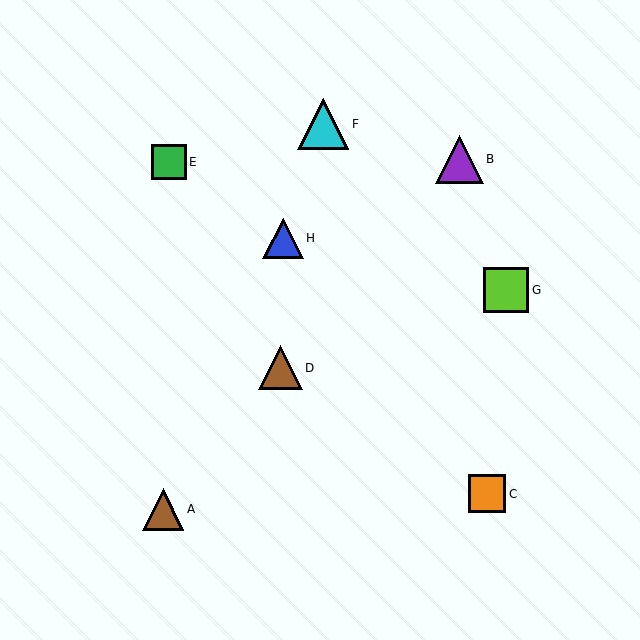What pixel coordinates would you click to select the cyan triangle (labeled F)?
Click at (323, 124) to select the cyan triangle F.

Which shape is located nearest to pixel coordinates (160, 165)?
The green square (labeled E) at (169, 162) is nearest to that location.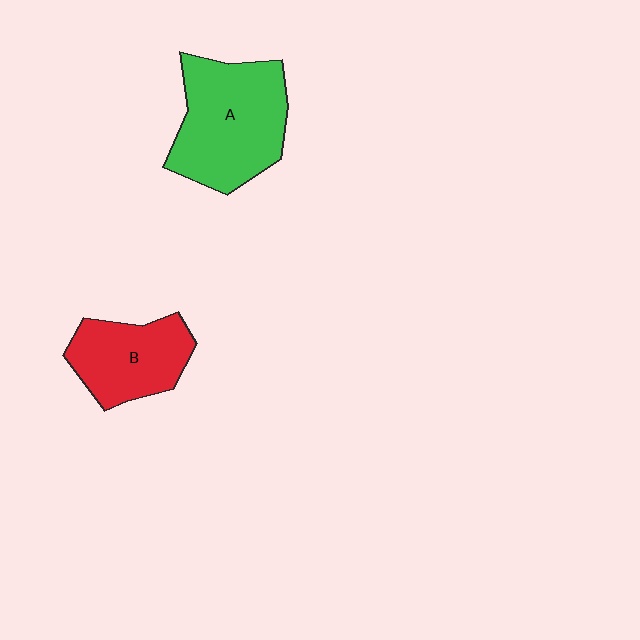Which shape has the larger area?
Shape A (green).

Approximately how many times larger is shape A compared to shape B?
Approximately 1.5 times.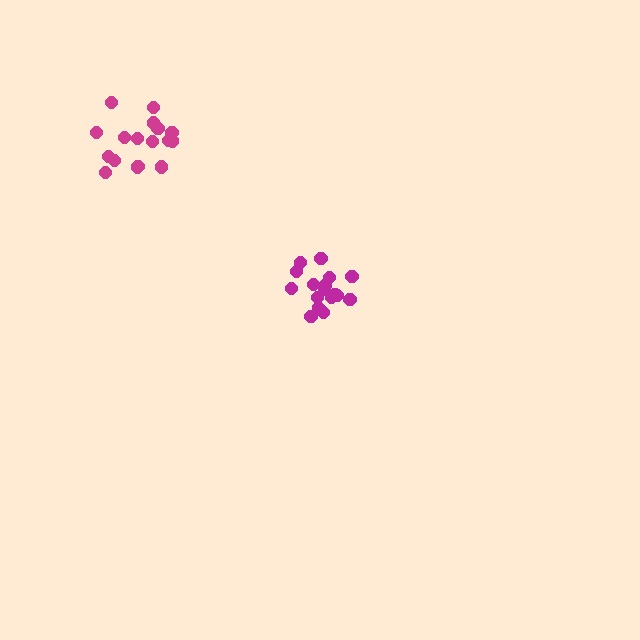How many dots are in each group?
Group 1: 19 dots, Group 2: 17 dots (36 total).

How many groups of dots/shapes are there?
There are 2 groups.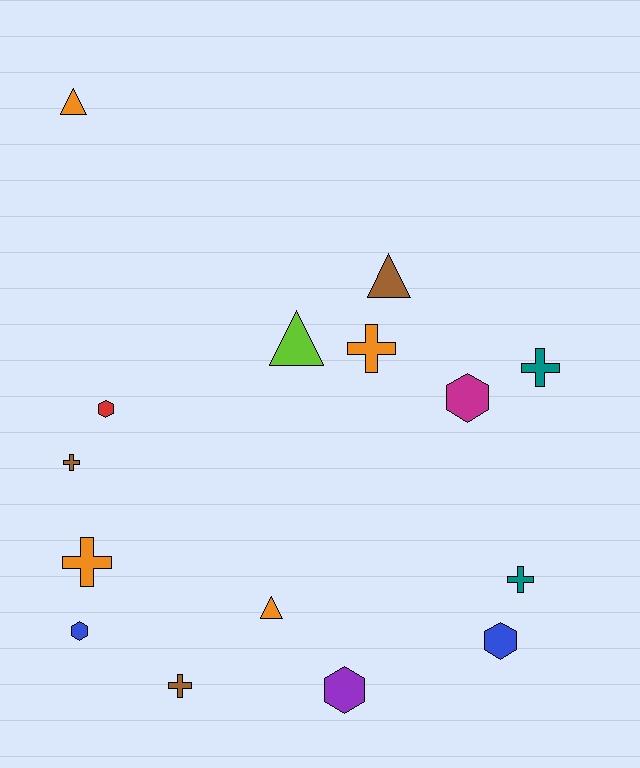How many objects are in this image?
There are 15 objects.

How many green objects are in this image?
There are no green objects.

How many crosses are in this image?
There are 6 crosses.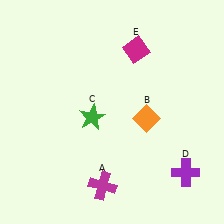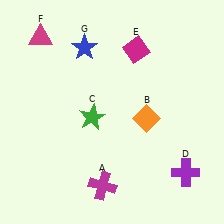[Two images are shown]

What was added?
A magenta triangle (F), a blue star (G) were added in Image 2.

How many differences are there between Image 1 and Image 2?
There are 2 differences between the two images.